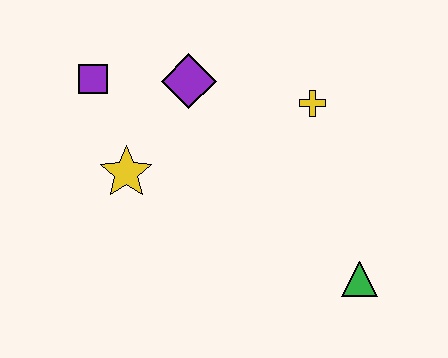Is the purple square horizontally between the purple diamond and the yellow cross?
No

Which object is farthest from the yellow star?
The green triangle is farthest from the yellow star.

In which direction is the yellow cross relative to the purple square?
The yellow cross is to the right of the purple square.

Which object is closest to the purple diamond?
The purple square is closest to the purple diamond.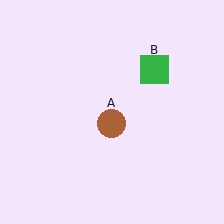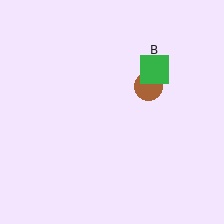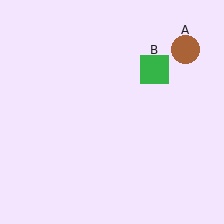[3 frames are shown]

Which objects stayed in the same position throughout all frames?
Green square (object B) remained stationary.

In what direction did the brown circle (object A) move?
The brown circle (object A) moved up and to the right.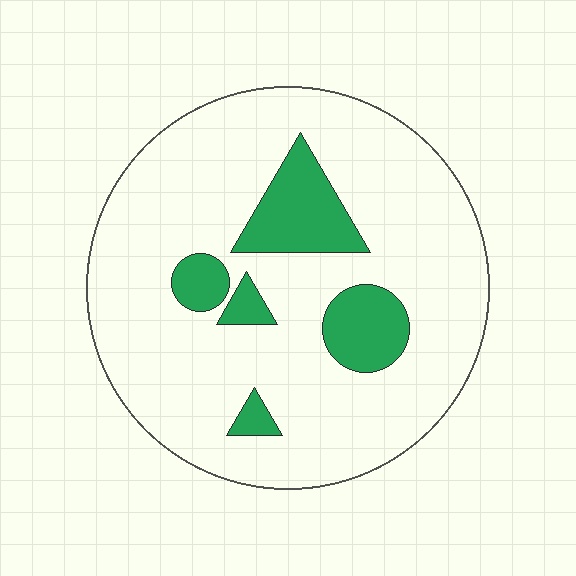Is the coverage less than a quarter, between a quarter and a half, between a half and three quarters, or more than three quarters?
Less than a quarter.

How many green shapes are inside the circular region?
5.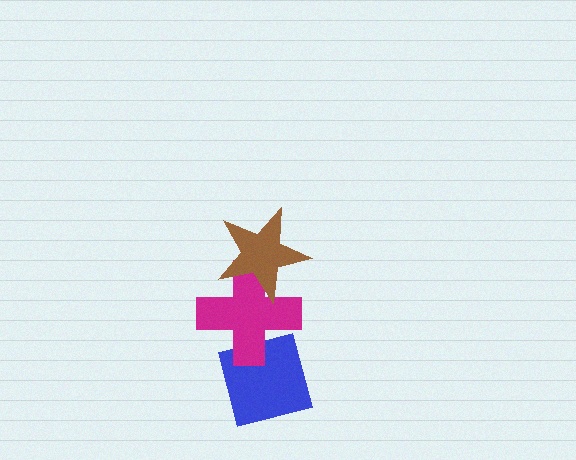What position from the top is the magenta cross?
The magenta cross is 2nd from the top.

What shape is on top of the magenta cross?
The brown star is on top of the magenta cross.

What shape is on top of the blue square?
The magenta cross is on top of the blue square.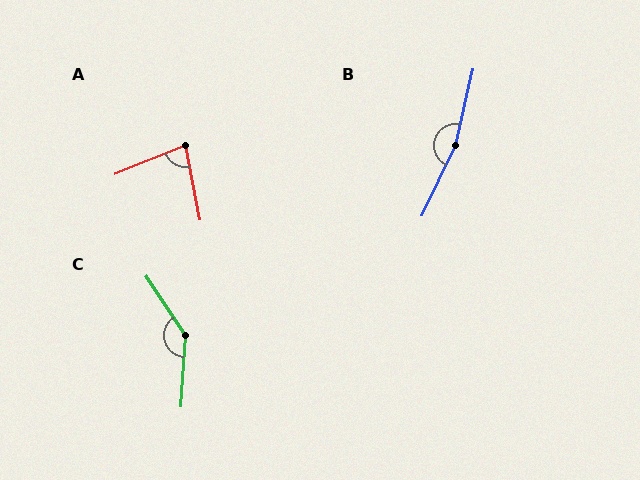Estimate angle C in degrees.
Approximately 142 degrees.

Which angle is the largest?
B, at approximately 168 degrees.